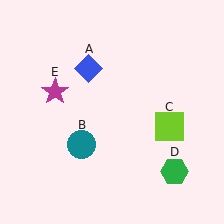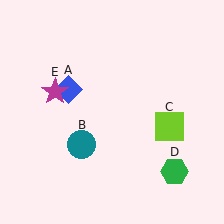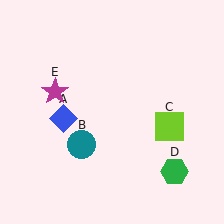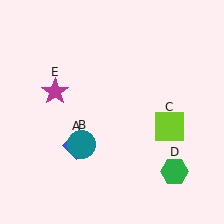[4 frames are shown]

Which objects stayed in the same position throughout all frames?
Teal circle (object B) and lime square (object C) and green hexagon (object D) and magenta star (object E) remained stationary.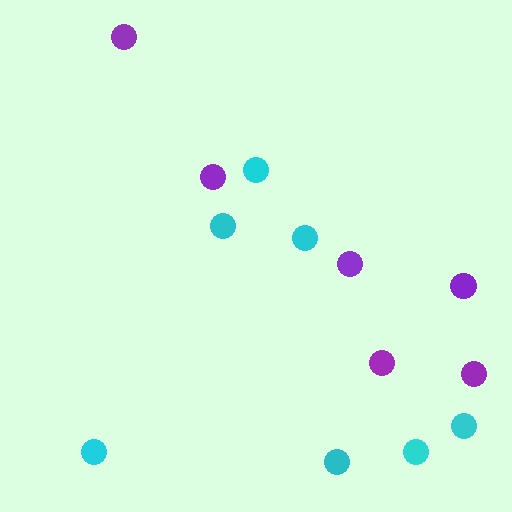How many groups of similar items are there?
There are 2 groups: one group of purple circles (6) and one group of cyan circles (7).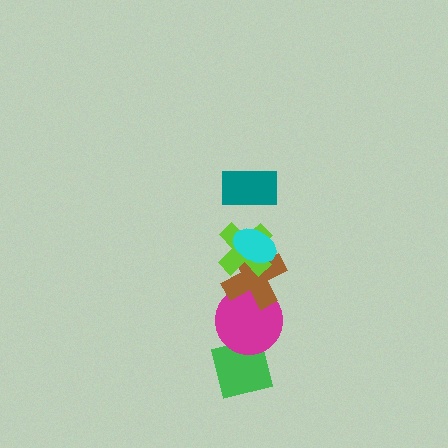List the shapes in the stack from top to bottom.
From top to bottom: the teal rectangle, the cyan ellipse, the lime cross, the brown cross, the magenta circle, the green square.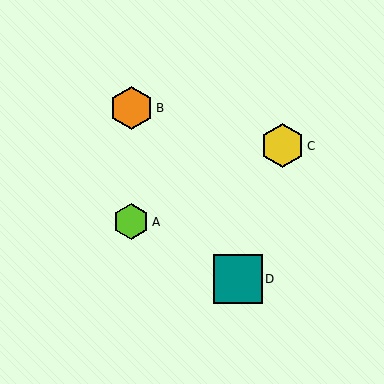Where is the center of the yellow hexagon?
The center of the yellow hexagon is at (282, 146).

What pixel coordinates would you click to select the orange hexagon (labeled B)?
Click at (131, 108) to select the orange hexagon B.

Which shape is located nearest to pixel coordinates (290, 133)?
The yellow hexagon (labeled C) at (282, 146) is nearest to that location.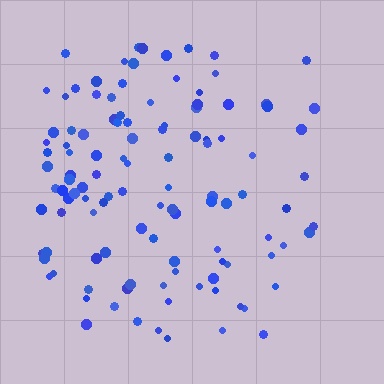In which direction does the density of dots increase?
From right to left, with the left side densest.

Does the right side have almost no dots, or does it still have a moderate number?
Still a moderate number, just noticeably fewer than the left.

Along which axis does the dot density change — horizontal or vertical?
Horizontal.